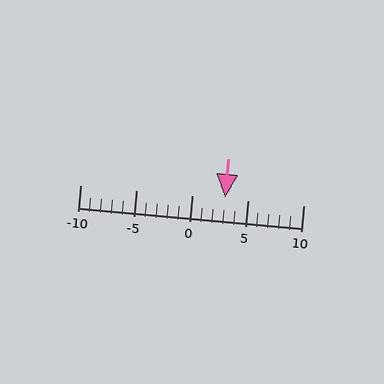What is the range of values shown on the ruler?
The ruler shows values from -10 to 10.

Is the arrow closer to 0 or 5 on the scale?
The arrow is closer to 5.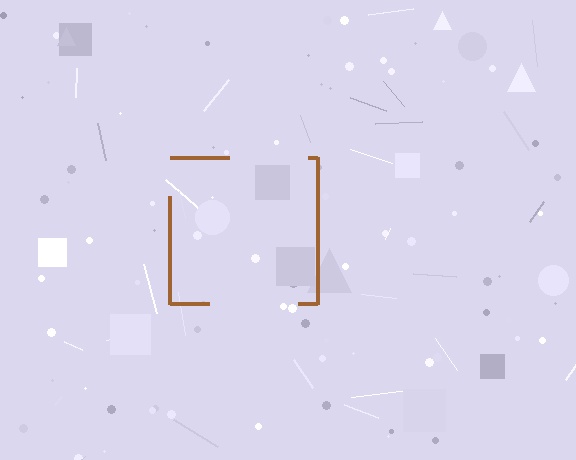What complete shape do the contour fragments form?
The contour fragments form a square.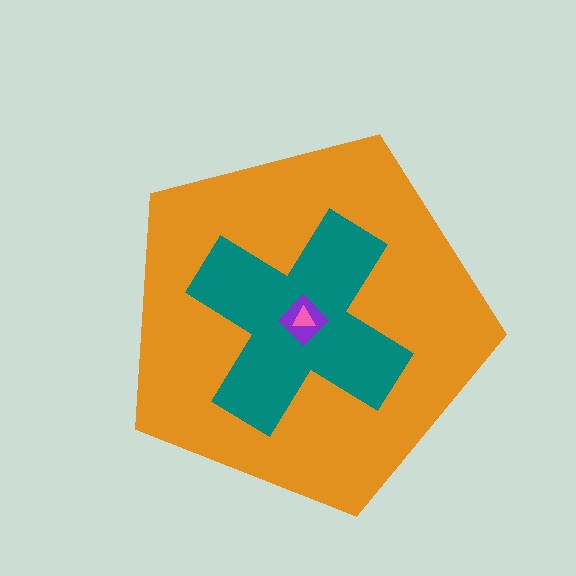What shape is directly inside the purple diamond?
The pink triangle.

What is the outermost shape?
The orange pentagon.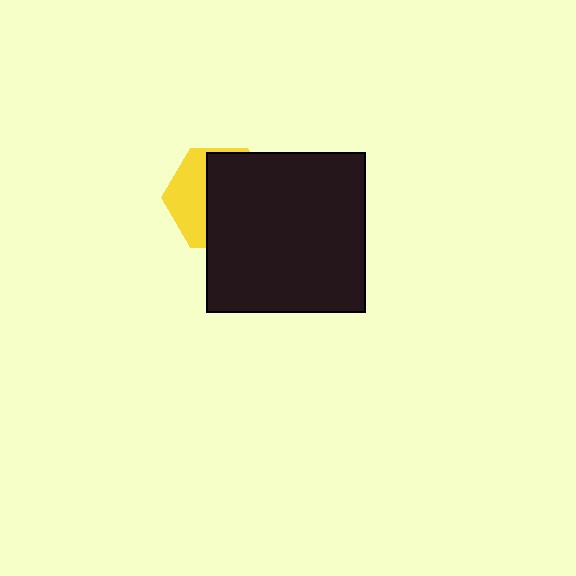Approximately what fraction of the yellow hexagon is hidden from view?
Roughly 63% of the yellow hexagon is hidden behind the black square.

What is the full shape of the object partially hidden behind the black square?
The partially hidden object is a yellow hexagon.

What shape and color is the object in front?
The object in front is a black square.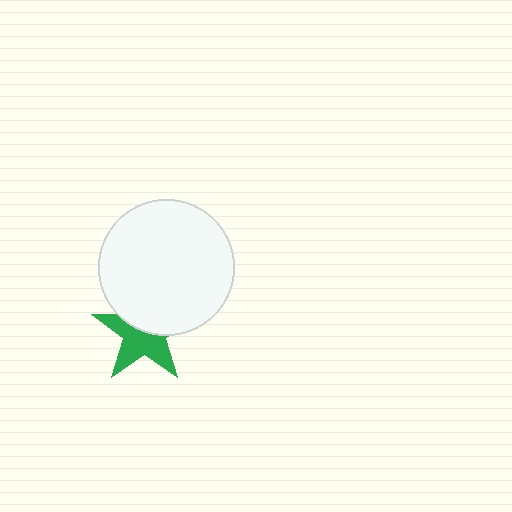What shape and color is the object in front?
The object in front is a white circle.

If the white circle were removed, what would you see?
You would see the complete green star.